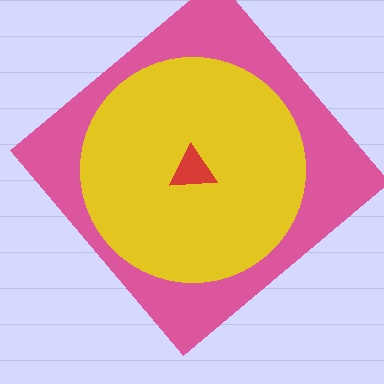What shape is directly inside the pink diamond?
The yellow circle.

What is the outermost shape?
The pink diamond.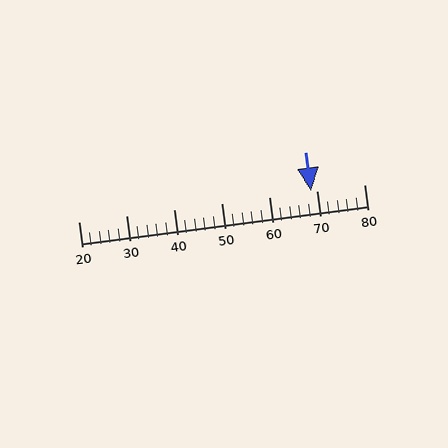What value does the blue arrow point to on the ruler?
The blue arrow points to approximately 69.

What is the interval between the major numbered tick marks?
The major tick marks are spaced 10 units apart.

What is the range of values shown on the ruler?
The ruler shows values from 20 to 80.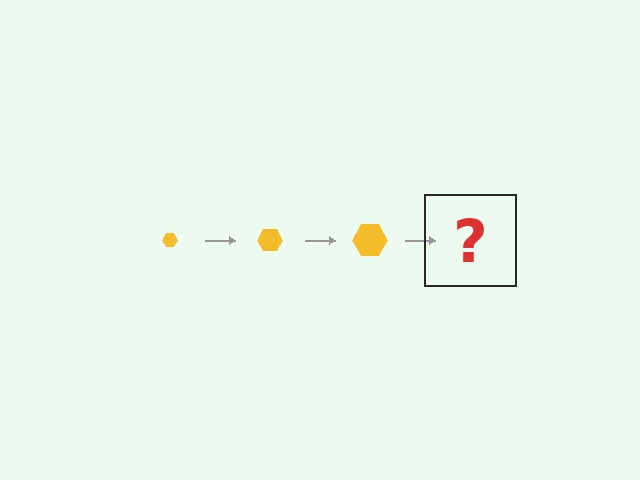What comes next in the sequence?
The next element should be a yellow hexagon, larger than the previous one.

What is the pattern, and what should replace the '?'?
The pattern is that the hexagon gets progressively larger each step. The '?' should be a yellow hexagon, larger than the previous one.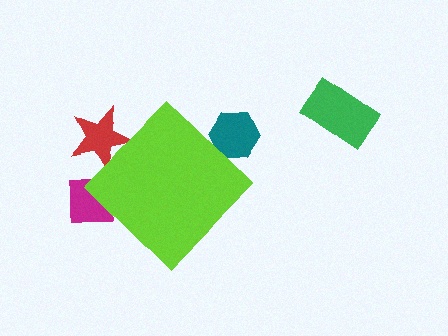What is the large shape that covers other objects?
A lime diamond.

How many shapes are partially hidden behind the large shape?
3 shapes are partially hidden.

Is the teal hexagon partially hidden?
Yes, the teal hexagon is partially hidden behind the lime diamond.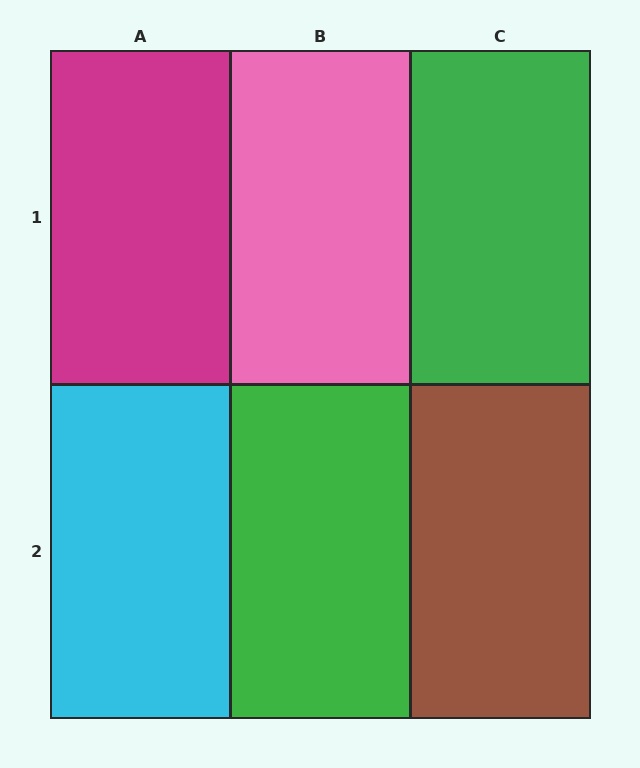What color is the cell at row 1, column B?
Pink.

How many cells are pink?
1 cell is pink.